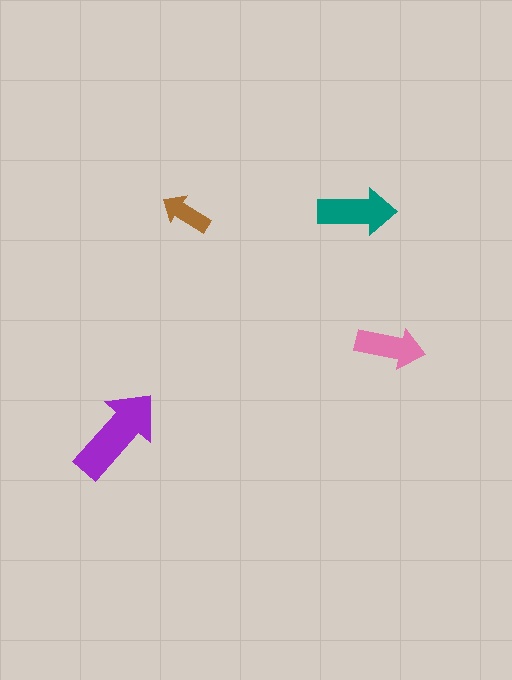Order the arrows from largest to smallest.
the purple one, the teal one, the pink one, the brown one.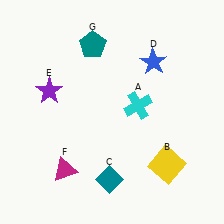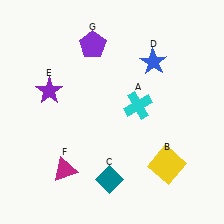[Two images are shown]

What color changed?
The pentagon (G) changed from teal in Image 1 to purple in Image 2.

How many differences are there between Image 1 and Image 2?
There is 1 difference between the two images.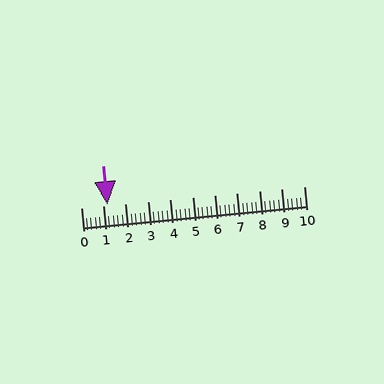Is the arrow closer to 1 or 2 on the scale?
The arrow is closer to 1.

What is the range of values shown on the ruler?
The ruler shows values from 0 to 10.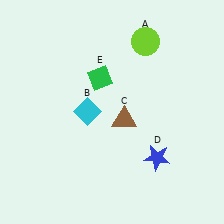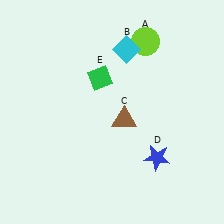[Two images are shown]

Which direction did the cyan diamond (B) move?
The cyan diamond (B) moved up.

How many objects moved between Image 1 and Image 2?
1 object moved between the two images.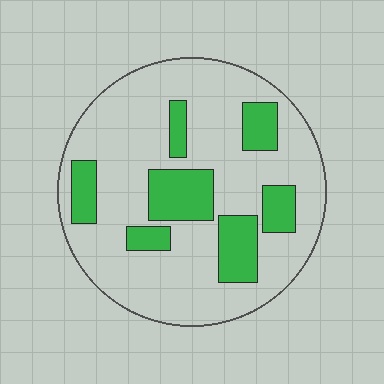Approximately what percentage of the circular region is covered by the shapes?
Approximately 25%.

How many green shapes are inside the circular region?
7.